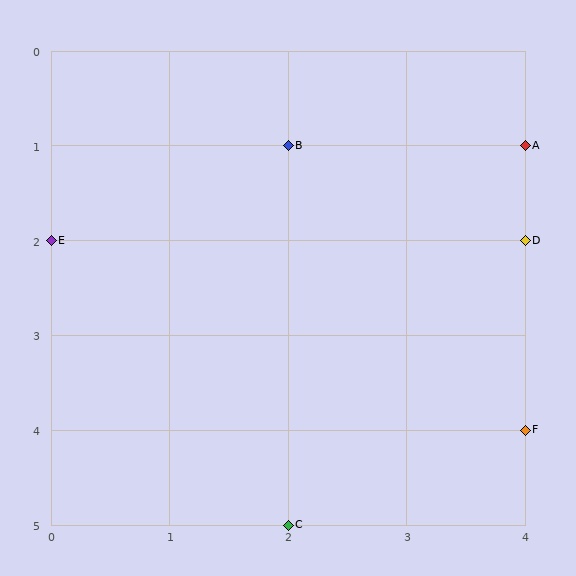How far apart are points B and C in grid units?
Points B and C are 4 rows apart.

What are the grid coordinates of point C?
Point C is at grid coordinates (2, 5).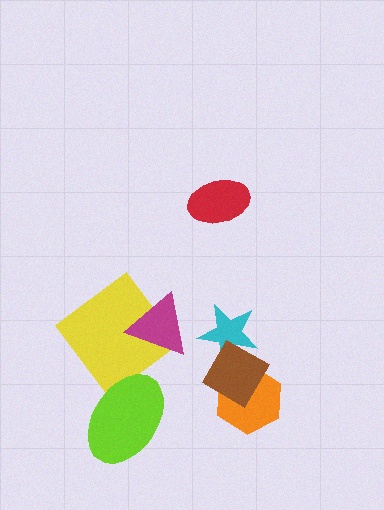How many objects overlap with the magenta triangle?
1 object overlaps with the magenta triangle.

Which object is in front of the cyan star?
The brown diamond is in front of the cyan star.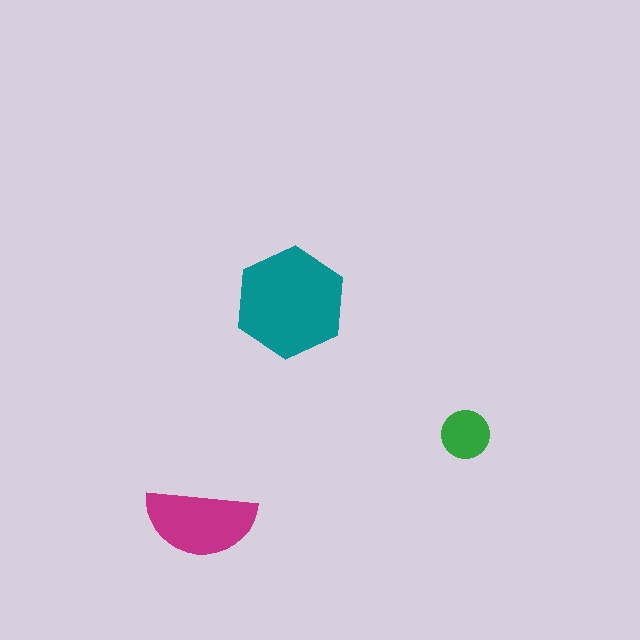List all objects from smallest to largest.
The green circle, the magenta semicircle, the teal hexagon.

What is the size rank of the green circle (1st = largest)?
3rd.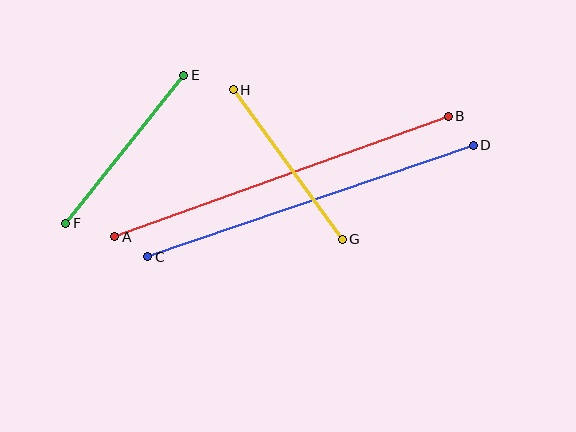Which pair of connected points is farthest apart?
Points A and B are farthest apart.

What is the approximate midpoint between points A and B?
The midpoint is at approximately (282, 177) pixels.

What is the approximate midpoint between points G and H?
The midpoint is at approximately (288, 165) pixels.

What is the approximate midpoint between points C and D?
The midpoint is at approximately (311, 201) pixels.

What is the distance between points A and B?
The distance is approximately 355 pixels.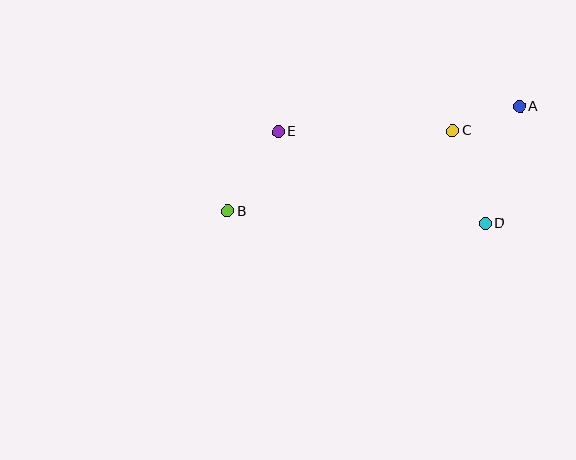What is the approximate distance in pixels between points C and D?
The distance between C and D is approximately 98 pixels.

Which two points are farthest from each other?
Points A and B are farthest from each other.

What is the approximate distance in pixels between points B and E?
The distance between B and E is approximately 94 pixels.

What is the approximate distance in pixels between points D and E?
The distance between D and E is approximately 226 pixels.